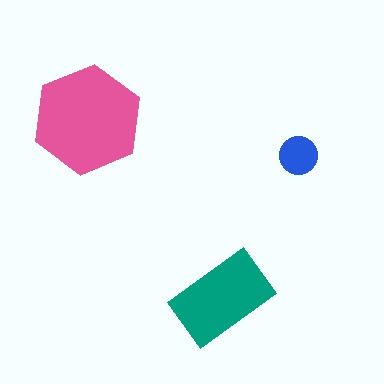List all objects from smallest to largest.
The blue circle, the teal rectangle, the pink hexagon.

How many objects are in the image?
There are 3 objects in the image.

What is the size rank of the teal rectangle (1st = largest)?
2nd.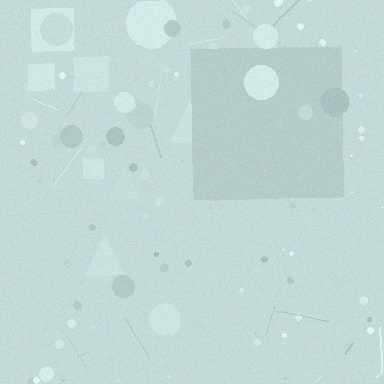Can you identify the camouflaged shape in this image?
The camouflaged shape is a square.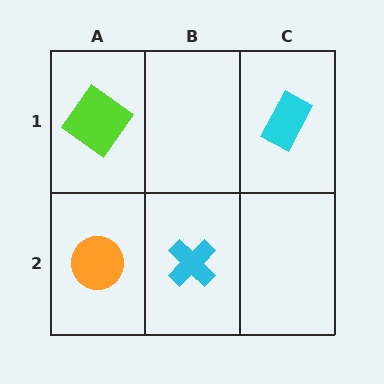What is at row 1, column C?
A cyan rectangle.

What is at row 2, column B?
A cyan cross.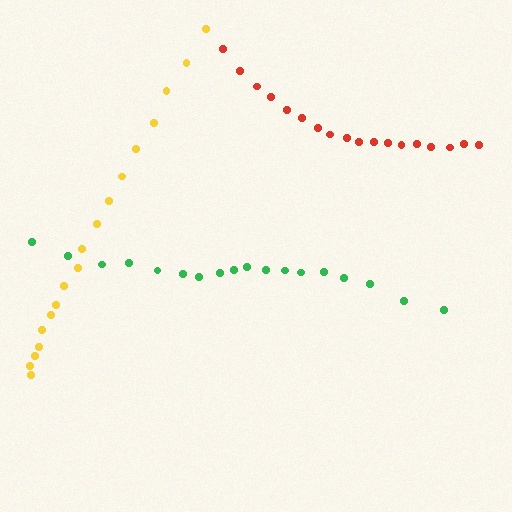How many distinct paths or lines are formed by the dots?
There are 3 distinct paths.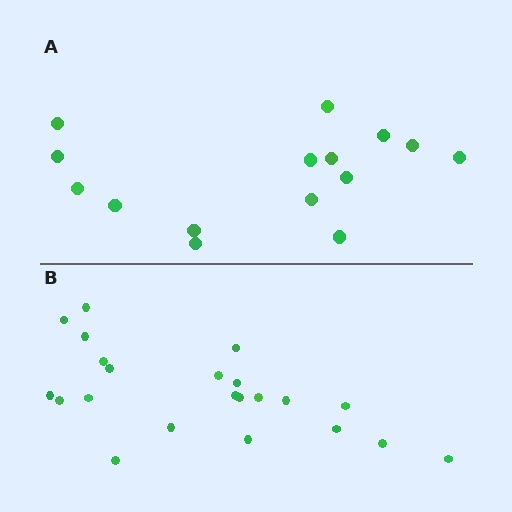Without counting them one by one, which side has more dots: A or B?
Region B (the bottom region) has more dots.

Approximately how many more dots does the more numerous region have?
Region B has roughly 8 or so more dots than region A.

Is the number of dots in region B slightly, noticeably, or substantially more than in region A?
Region B has substantially more. The ratio is roughly 1.5 to 1.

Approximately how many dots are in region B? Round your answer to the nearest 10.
About 20 dots. (The exact count is 22, which rounds to 20.)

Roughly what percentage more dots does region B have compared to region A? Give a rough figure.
About 45% more.